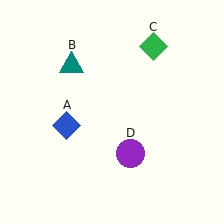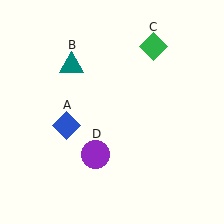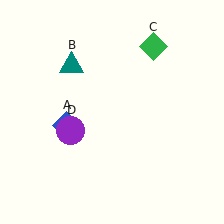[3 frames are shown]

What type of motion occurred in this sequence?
The purple circle (object D) rotated clockwise around the center of the scene.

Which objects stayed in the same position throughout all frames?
Blue diamond (object A) and teal triangle (object B) and green diamond (object C) remained stationary.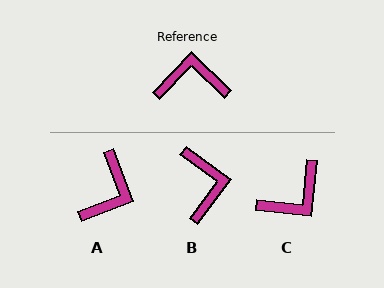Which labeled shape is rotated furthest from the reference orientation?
C, about 142 degrees away.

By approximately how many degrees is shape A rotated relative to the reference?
Approximately 115 degrees clockwise.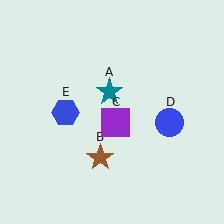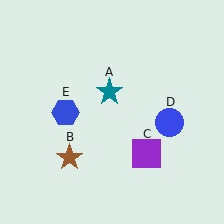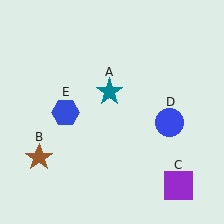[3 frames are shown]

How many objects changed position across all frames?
2 objects changed position: brown star (object B), purple square (object C).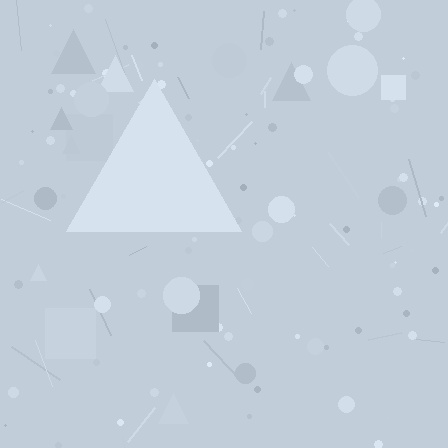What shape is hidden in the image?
A triangle is hidden in the image.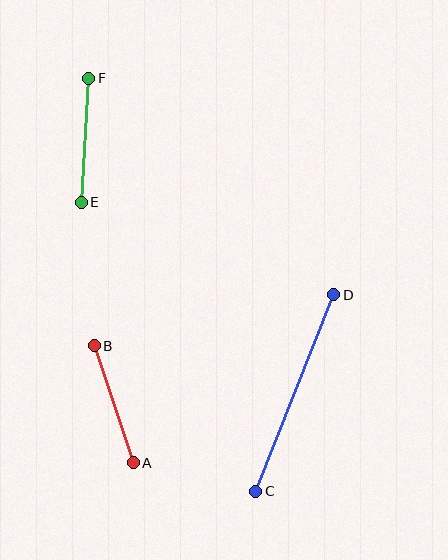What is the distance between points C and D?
The distance is approximately 211 pixels.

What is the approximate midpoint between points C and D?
The midpoint is at approximately (295, 393) pixels.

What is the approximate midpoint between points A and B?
The midpoint is at approximately (114, 404) pixels.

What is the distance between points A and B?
The distance is approximately 123 pixels.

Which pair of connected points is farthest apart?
Points C and D are farthest apart.